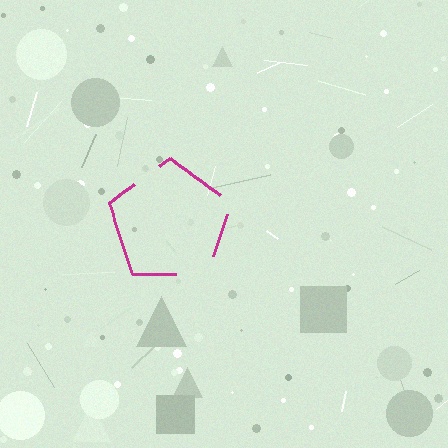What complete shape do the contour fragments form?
The contour fragments form a pentagon.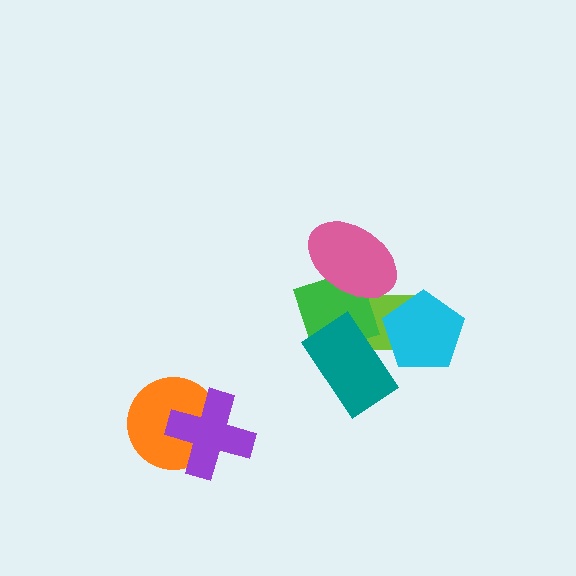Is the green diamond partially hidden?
Yes, it is partially covered by another shape.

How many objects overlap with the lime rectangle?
4 objects overlap with the lime rectangle.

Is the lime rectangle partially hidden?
Yes, it is partially covered by another shape.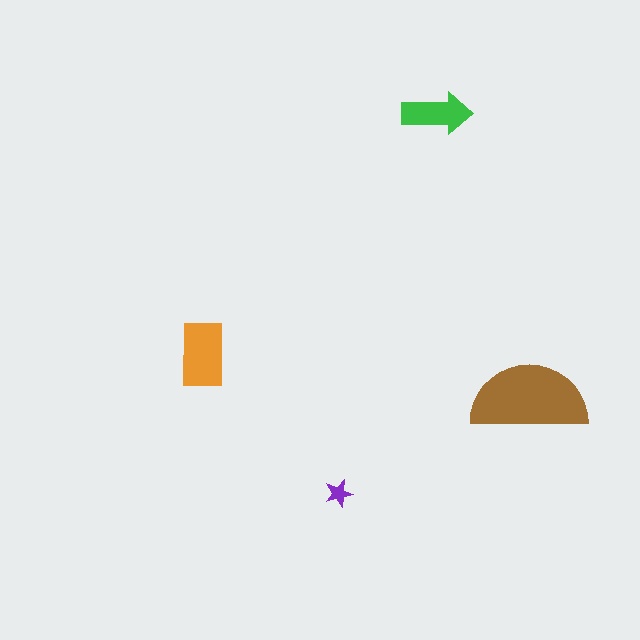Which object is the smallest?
The purple star.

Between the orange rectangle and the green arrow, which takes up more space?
The orange rectangle.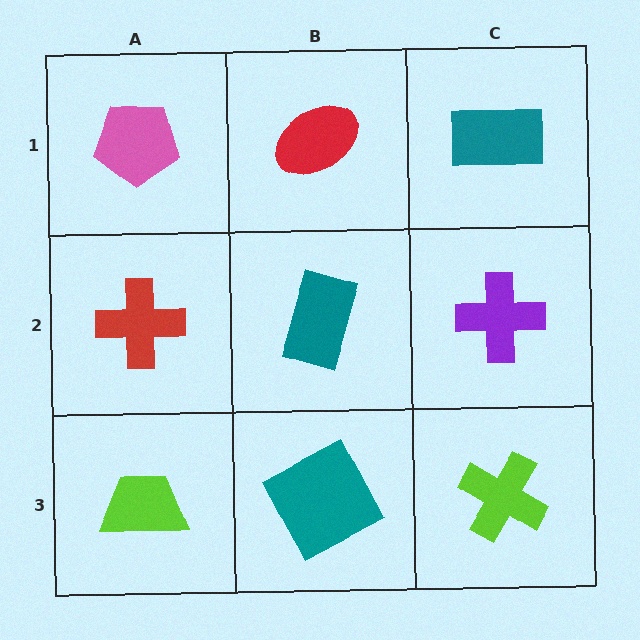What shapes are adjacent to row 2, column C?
A teal rectangle (row 1, column C), a lime cross (row 3, column C), a teal rectangle (row 2, column B).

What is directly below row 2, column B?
A teal square.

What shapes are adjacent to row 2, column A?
A pink pentagon (row 1, column A), a lime trapezoid (row 3, column A), a teal rectangle (row 2, column B).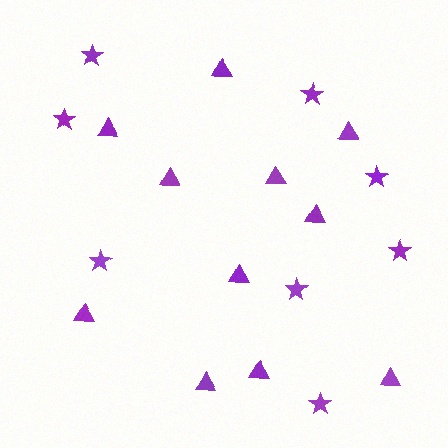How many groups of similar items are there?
There are 2 groups: one group of stars (8) and one group of triangles (11).